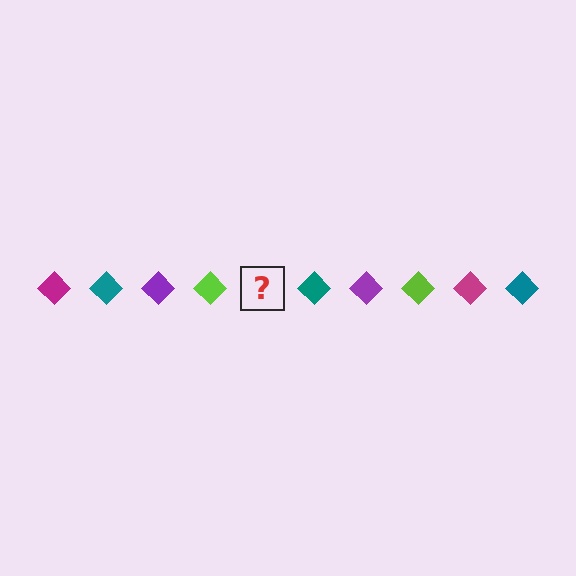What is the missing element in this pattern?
The missing element is a magenta diamond.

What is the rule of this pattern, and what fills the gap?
The rule is that the pattern cycles through magenta, teal, purple, lime diamonds. The gap should be filled with a magenta diamond.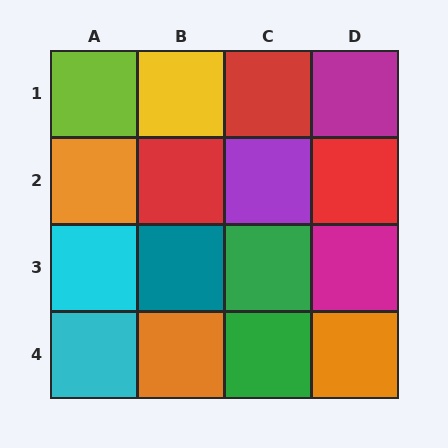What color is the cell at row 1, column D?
Magenta.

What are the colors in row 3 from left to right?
Cyan, teal, green, magenta.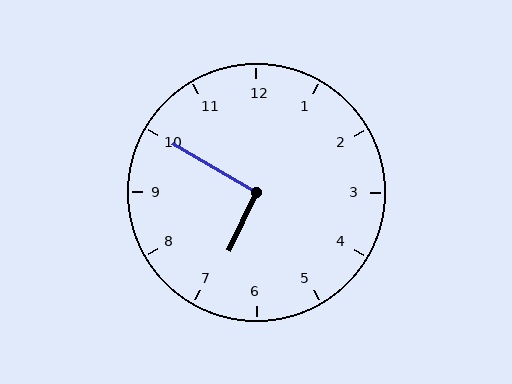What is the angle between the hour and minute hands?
Approximately 95 degrees.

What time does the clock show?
6:50.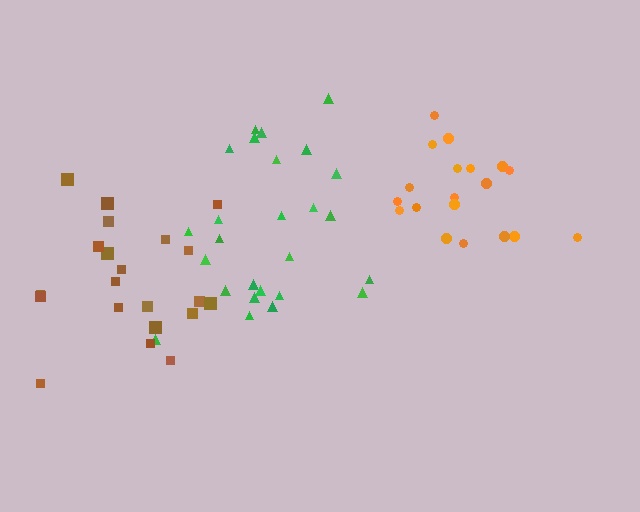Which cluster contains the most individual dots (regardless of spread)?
Green (26).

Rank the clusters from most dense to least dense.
orange, brown, green.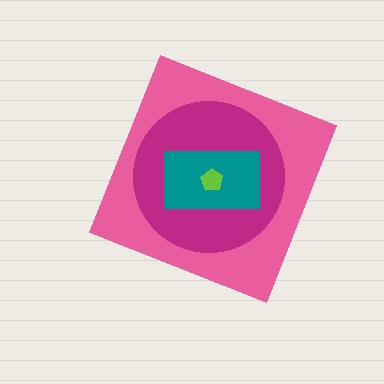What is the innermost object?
The lime pentagon.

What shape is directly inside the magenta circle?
The teal rectangle.